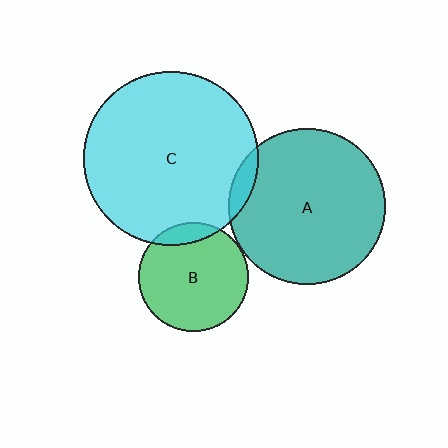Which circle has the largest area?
Circle C (cyan).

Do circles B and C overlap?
Yes.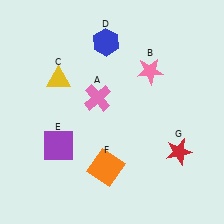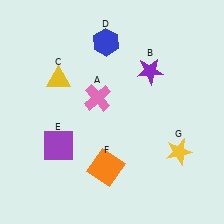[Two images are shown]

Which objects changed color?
B changed from pink to purple. G changed from red to yellow.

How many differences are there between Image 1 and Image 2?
There are 2 differences between the two images.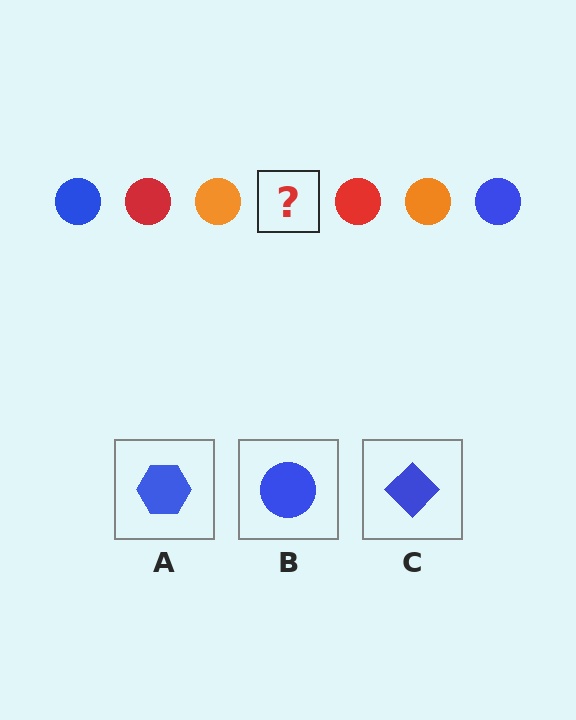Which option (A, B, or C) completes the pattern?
B.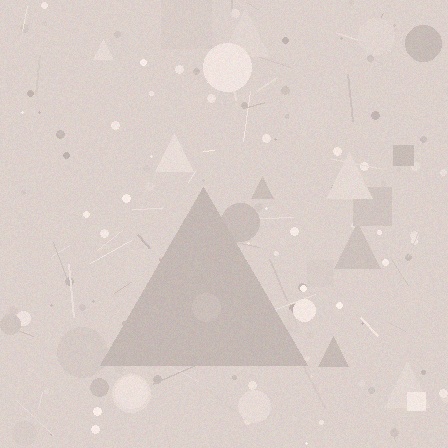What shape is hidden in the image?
A triangle is hidden in the image.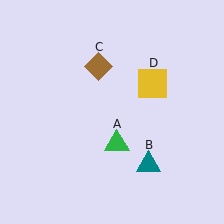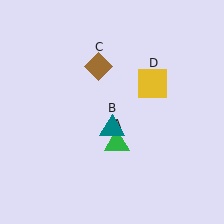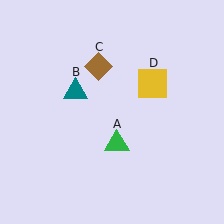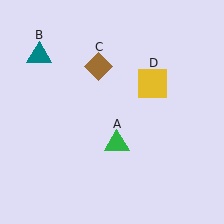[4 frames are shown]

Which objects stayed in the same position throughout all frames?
Green triangle (object A) and brown diamond (object C) and yellow square (object D) remained stationary.